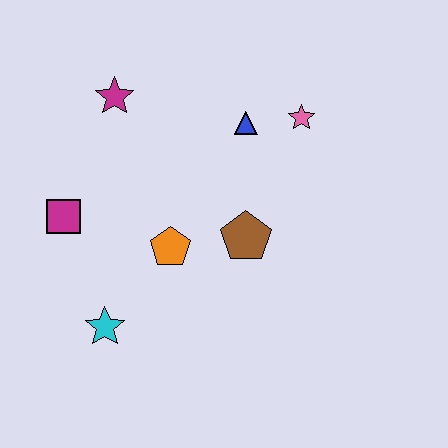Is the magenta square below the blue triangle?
Yes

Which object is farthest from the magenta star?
The cyan star is farthest from the magenta star.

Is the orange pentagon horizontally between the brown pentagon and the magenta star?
Yes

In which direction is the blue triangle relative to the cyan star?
The blue triangle is above the cyan star.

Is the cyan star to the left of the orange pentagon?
Yes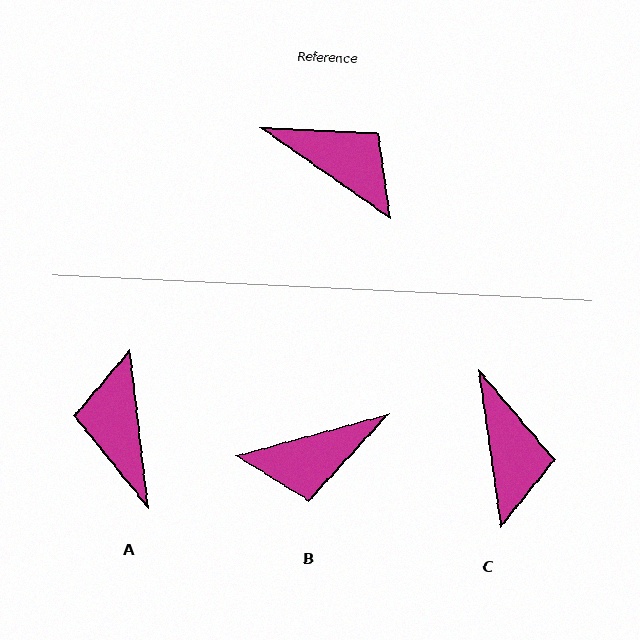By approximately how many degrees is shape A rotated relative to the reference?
Approximately 131 degrees counter-clockwise.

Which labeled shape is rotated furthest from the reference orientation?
A, about 131 degrees away.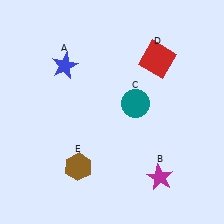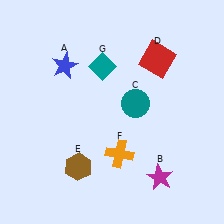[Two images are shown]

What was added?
An orange cross (F), a teal diamond (G) were added in Image 2.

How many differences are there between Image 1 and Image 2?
There are 2 differences between the two images.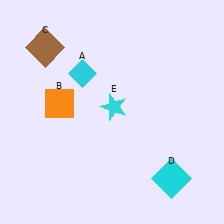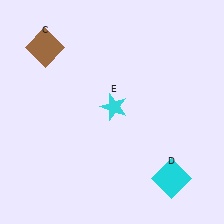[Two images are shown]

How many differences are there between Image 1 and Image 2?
There are 2 differences between the two images.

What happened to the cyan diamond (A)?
The cyan diamond (A) was removed in Image 2. It was in the top-left area of Image 1.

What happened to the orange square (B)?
The orange square (B) was removed in Image 2. It was in the top-left area of Image 1.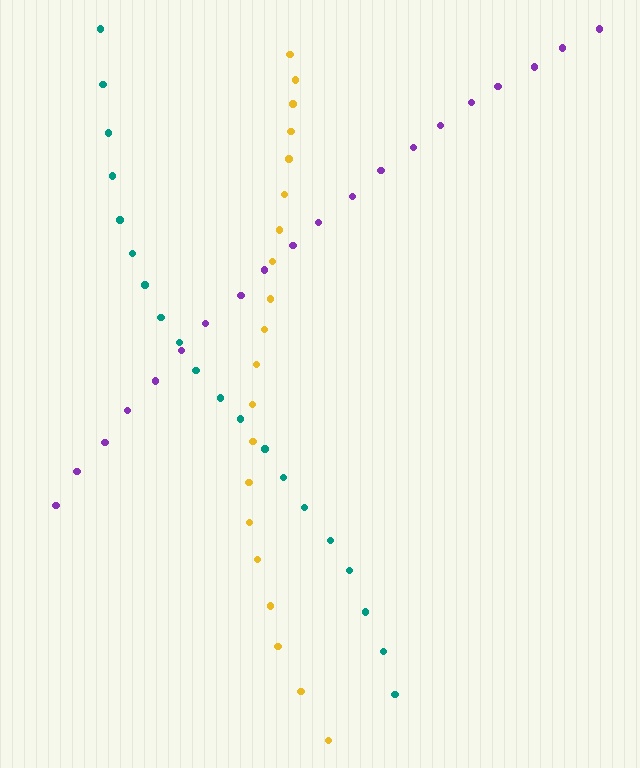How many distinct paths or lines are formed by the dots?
There are 3 distinct paths.